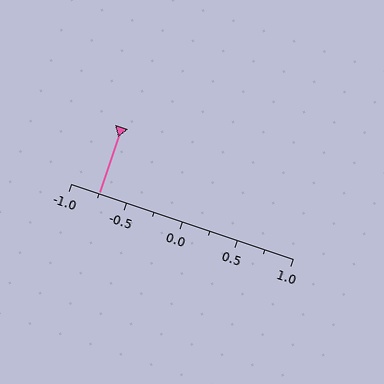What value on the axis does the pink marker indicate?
The marker indicates approximately -0.75.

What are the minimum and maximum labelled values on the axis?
The axis runs from -1.0 to 1.0.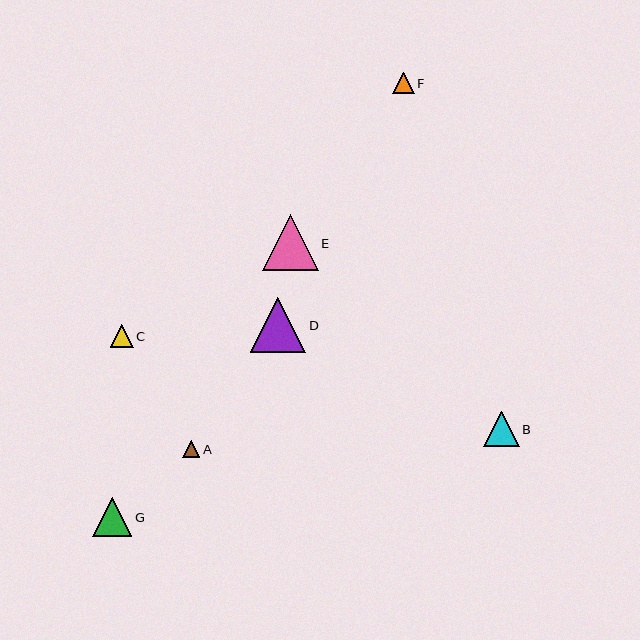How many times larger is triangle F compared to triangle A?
Triangle F is approximately 1.3 times the size of triangle A.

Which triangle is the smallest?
Triangle A is the smallest with a size of approximately 17 pixels.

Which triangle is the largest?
Triangle E is the largest with a size of approximately 55 pixels.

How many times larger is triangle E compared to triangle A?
Triangle E is approximately 3.2 times the size of triangle A.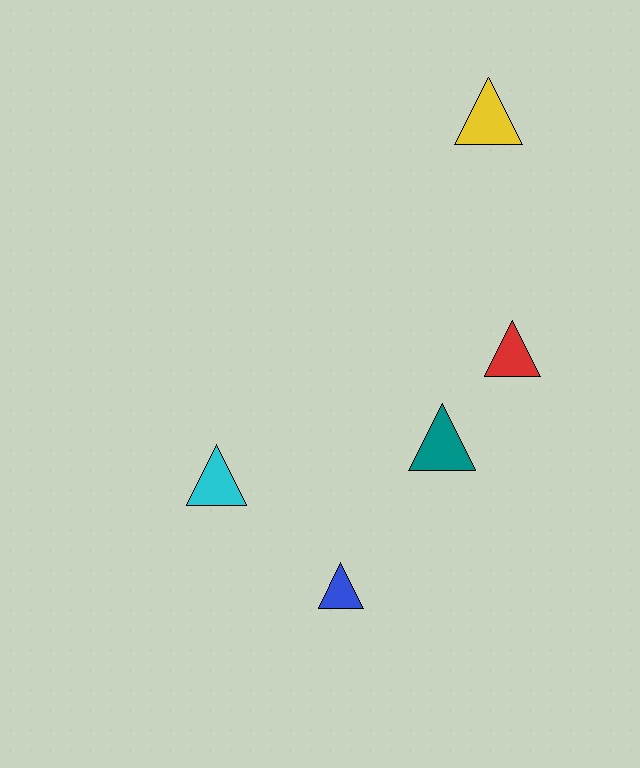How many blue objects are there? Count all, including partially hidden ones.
There is 1 blue object.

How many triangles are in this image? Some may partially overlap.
There are 5 triangles.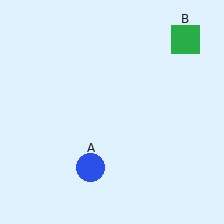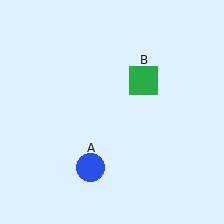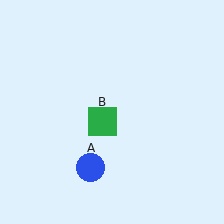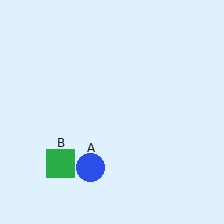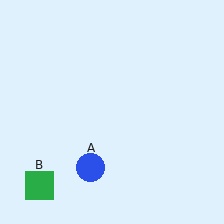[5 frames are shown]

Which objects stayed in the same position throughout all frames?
Blue circle (object A) remained stationary.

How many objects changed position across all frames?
1 object changed position: green square (object B).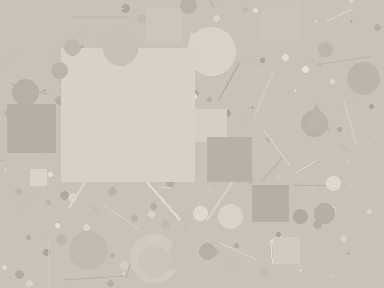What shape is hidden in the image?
A square is hidden in the image.